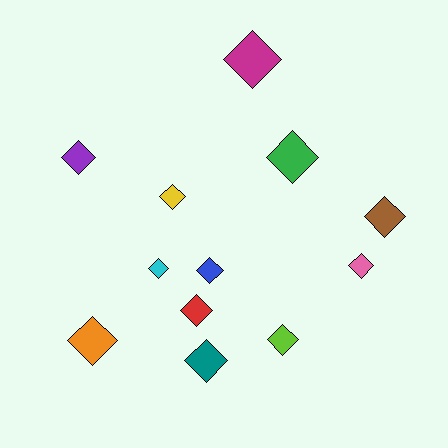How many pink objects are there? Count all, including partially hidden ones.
There is 1 pink object.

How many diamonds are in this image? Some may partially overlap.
There are 12 diamonds.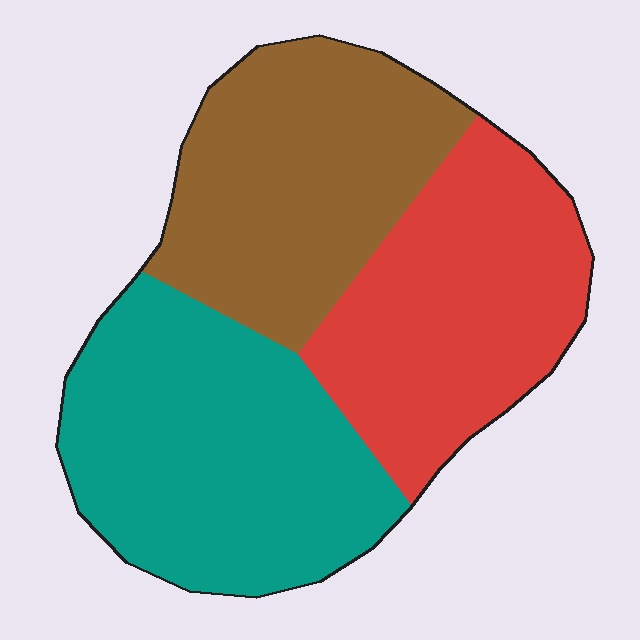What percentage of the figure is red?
Red covers 31% of the figure.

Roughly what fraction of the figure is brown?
Brown takes up about one third (1/3) of the figure.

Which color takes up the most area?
Teal, at roughly 35%.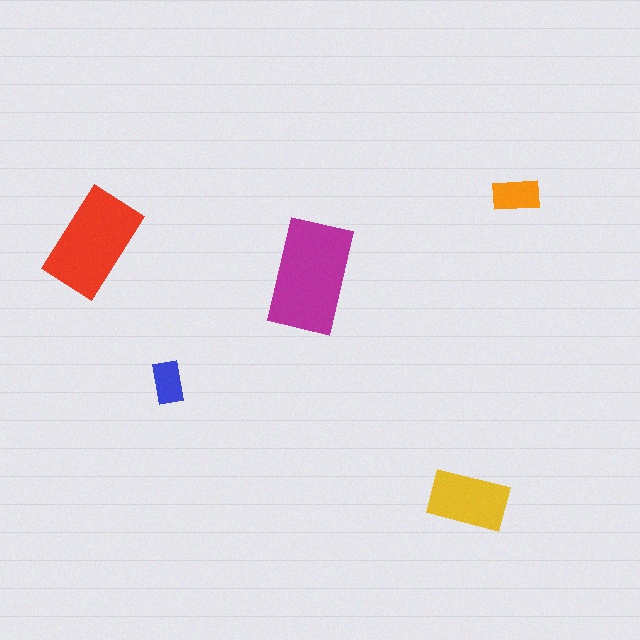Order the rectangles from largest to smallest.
the magenta one, the red one, the yellow one, the orange one, the blue one.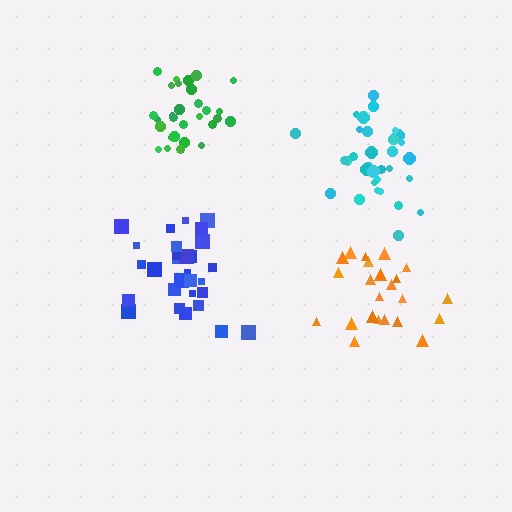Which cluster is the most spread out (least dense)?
Orange.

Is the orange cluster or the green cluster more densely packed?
Green.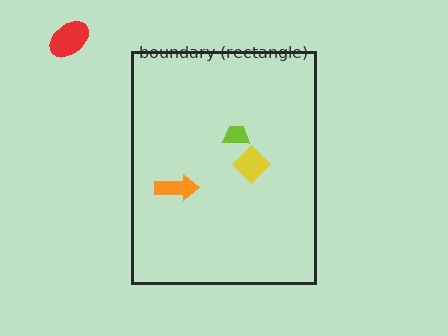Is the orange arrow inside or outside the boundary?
Inside.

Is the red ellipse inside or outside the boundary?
Outside.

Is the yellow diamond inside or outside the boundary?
Inside.